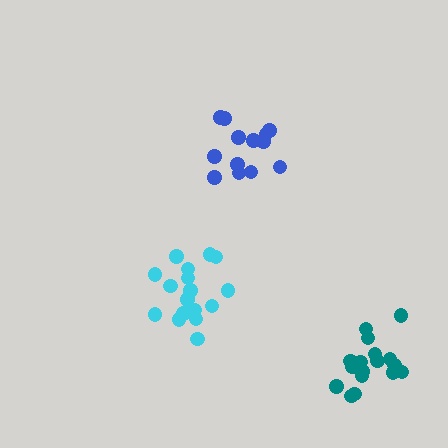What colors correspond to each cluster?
The clusters are colored: blue, cyan, teal.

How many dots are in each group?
Group 1: 13 dots, Group 2: 18 dots, Group 3: 18 dots (49 total).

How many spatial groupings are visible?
There are 3 spatial groupings.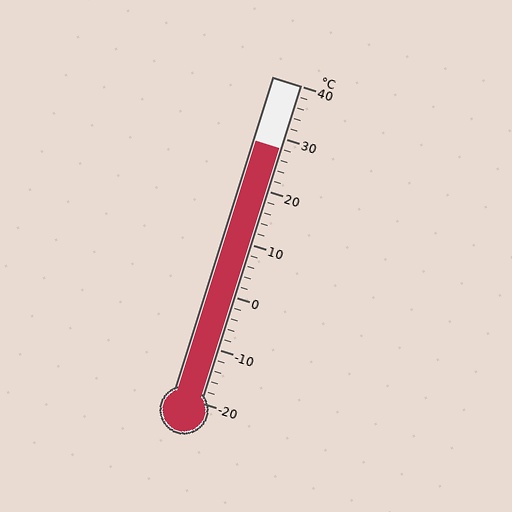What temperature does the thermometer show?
The thermometer shows approximately 28°C.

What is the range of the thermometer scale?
The thermometer scale ranges from -20°C to 40°C.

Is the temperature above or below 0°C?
The temperature is above 0°C.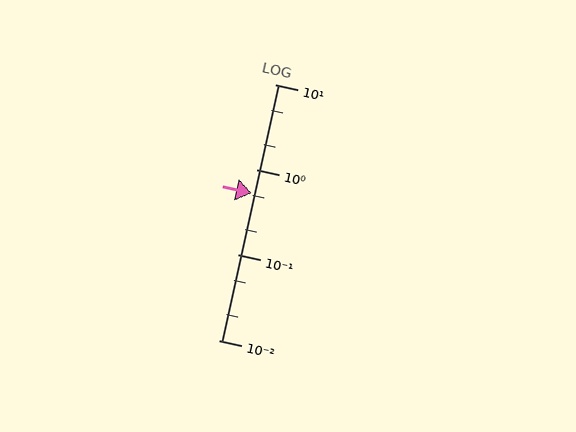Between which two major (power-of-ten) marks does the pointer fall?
The pointer is between 0.1 and 1.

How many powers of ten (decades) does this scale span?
The scale spans 3 decades, from 0.01 to 10.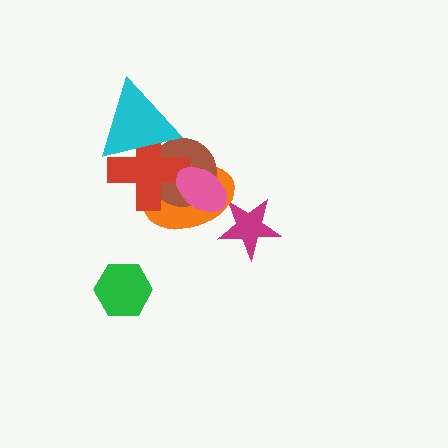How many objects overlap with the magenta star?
1 object overlaps with the magenta star.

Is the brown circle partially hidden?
Yes, it is partially covered by another shape.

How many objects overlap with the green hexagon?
0 objects overlap with the green hexagon.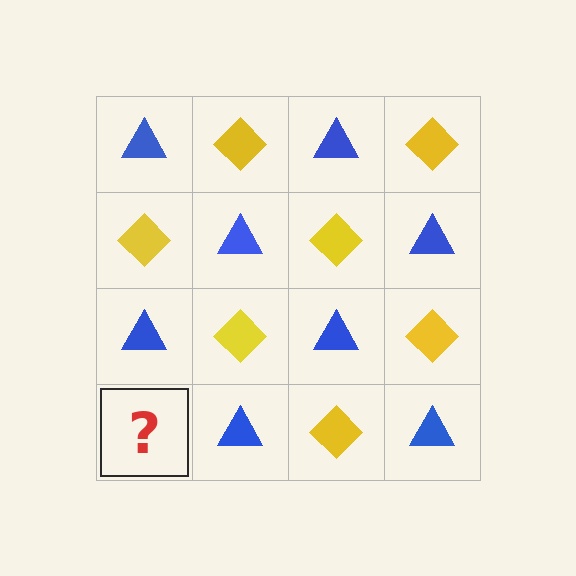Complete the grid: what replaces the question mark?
The question mark should be replaced with a yellow diamond.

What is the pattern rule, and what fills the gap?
The rule is that it alternates blue triangle and yellow diamond in a checkerboard pattern. The gap should be filled with a yellow diamond.